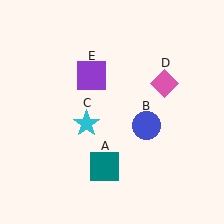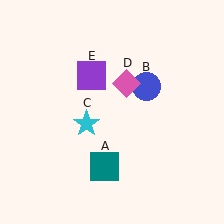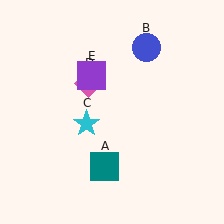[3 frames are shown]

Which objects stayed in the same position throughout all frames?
Teal square (object A) and cyan star (object C) and purple square (object E) remained stationary.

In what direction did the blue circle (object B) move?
The blue circle (object B) moved up.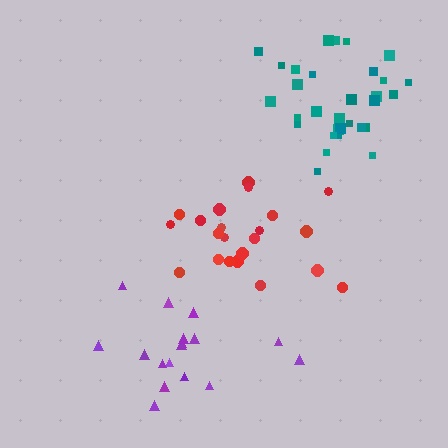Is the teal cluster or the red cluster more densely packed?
Teal.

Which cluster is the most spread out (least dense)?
Purple.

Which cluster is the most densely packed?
Teal.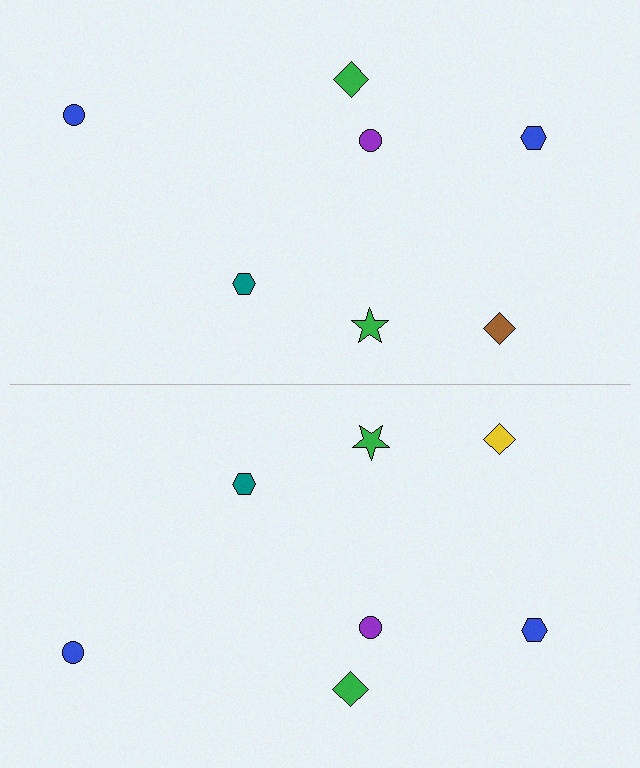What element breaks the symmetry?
The yellow diamond on the bottom side breaks the symmetry — its mirror counterpart is brown.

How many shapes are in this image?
There are 14 shapes in this image.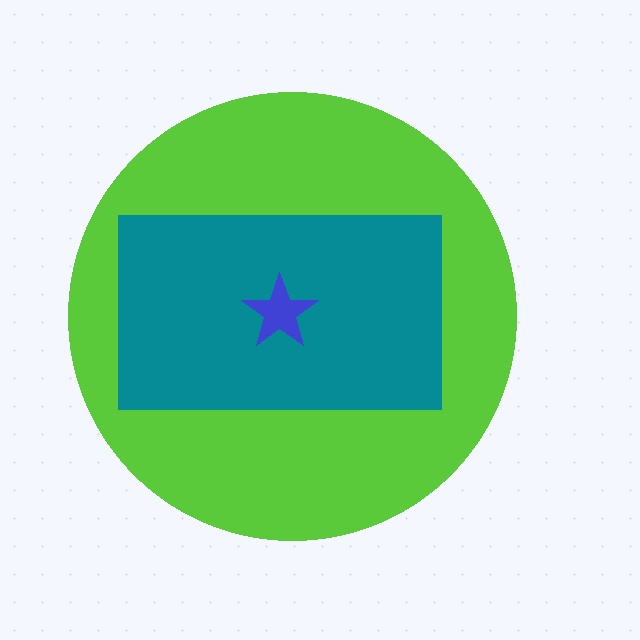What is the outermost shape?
The lime circle.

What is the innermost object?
The blue star.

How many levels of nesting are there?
3.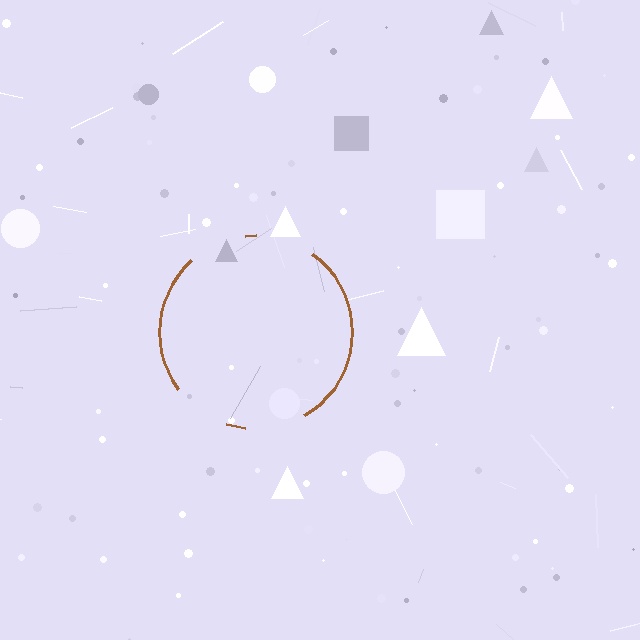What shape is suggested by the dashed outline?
The dashed outline suggests a circle.